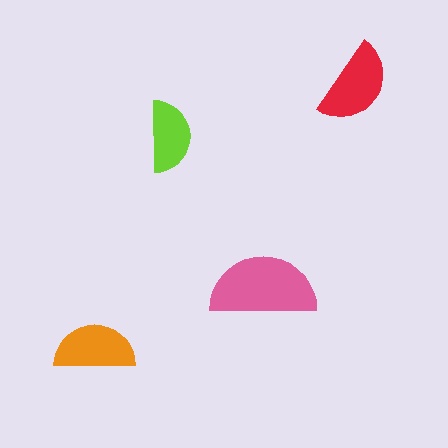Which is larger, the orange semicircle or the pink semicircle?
The pink one.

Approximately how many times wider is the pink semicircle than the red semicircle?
About 1.5 times wider.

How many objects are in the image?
There are 4 objects in the image.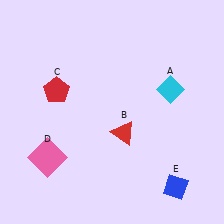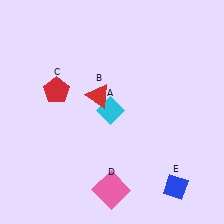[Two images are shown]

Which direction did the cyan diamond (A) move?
The cyan diamond (A) moved left.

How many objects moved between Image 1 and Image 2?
3 objects moved between the two images.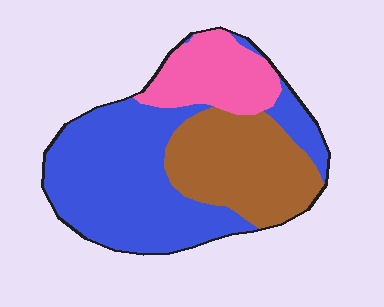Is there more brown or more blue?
Blue.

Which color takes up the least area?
Pink, at roughly 20%.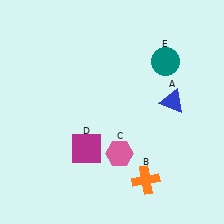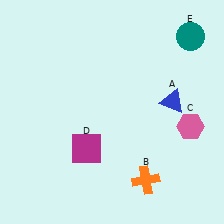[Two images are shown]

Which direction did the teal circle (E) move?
The teal circle (E) moved up.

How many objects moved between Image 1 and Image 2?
2 objects moved between the two images.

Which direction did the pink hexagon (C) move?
The pink hexagon (C) moved right.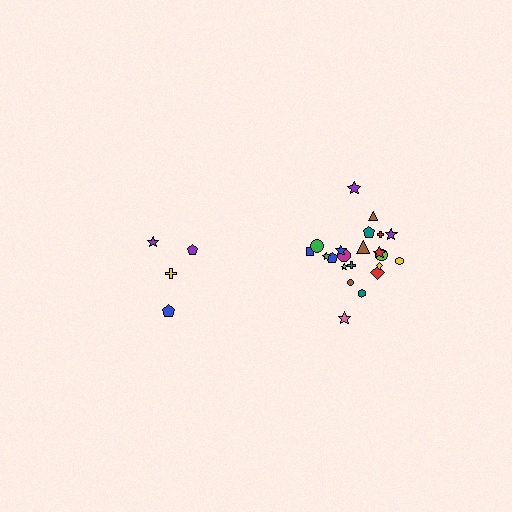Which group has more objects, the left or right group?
The right group.